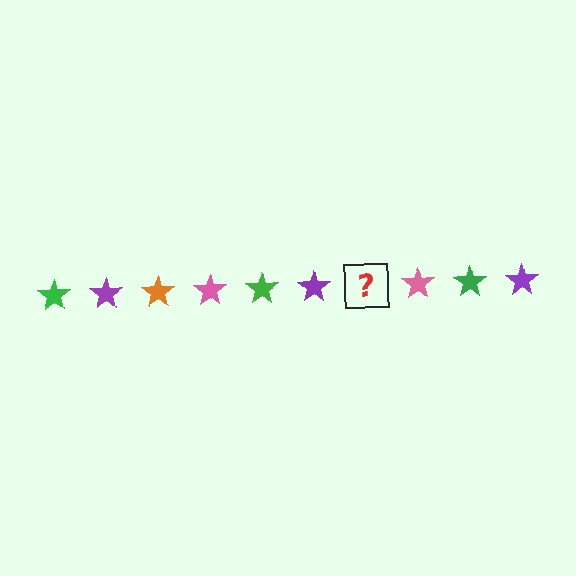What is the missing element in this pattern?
The missing element is an orange star.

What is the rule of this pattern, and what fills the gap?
The rule is that the pattern cycles through green, purple, orange, pink stars. The gap should be filled with an orange star.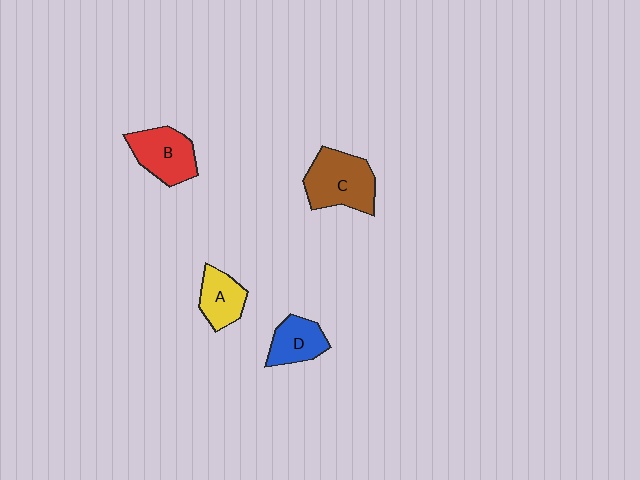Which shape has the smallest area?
Shape A (yellow).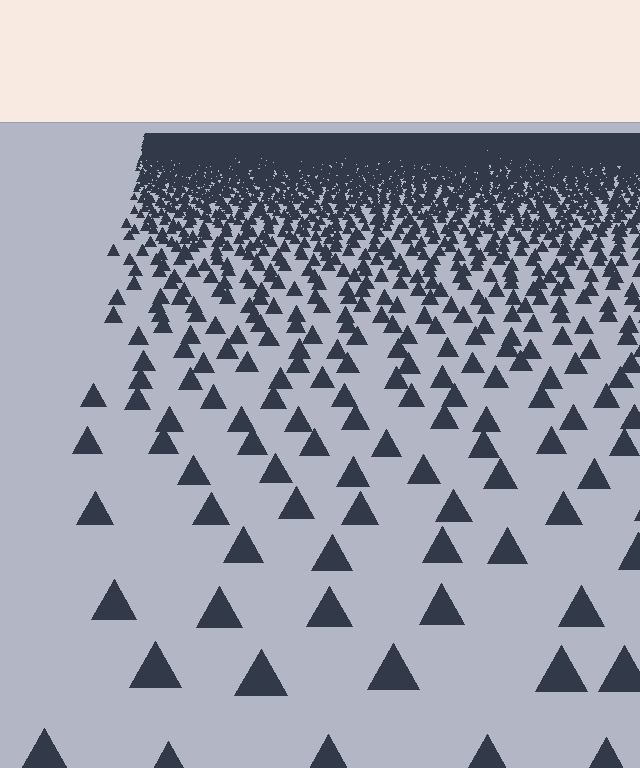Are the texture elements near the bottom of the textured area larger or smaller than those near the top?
Larger. Near the bottom, elements are closer to the viewer and appear at a bigger on-screen size.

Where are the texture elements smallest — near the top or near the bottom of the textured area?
Near the top.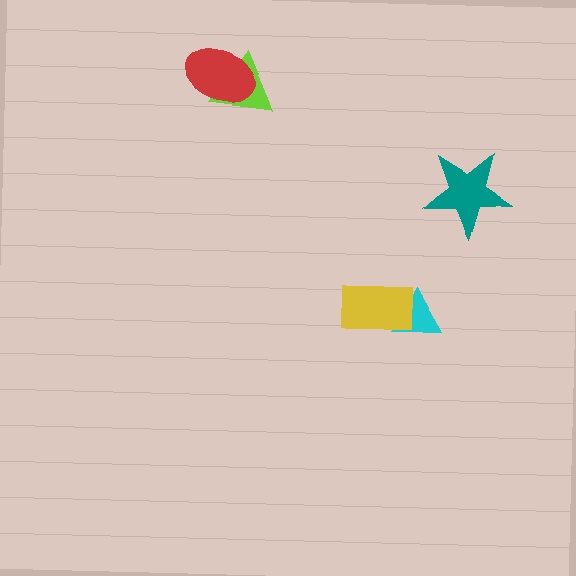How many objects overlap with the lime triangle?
1 object overlaps with the lime triangle.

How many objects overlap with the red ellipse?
1 object overlaps with the red ellipse.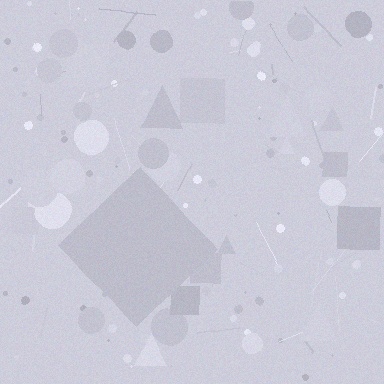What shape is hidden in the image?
A diamond is hidden in the image.